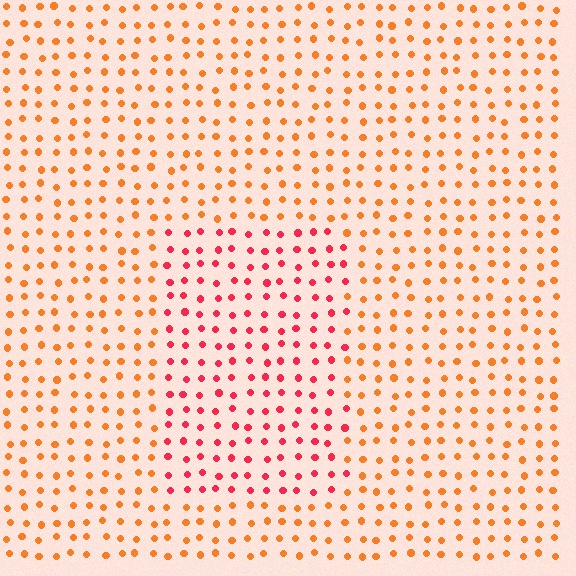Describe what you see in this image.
The image is filled with small orange elements in a uniform arrangement. A rectangle-shaped region is visible where the elements are tinted to a slightly different hue, forming a subtle color boundary.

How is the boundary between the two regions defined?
The boundary is defined purely by a slight shift in hue (about 36 degrees). Spacing, size, and orientation are identical on both sides.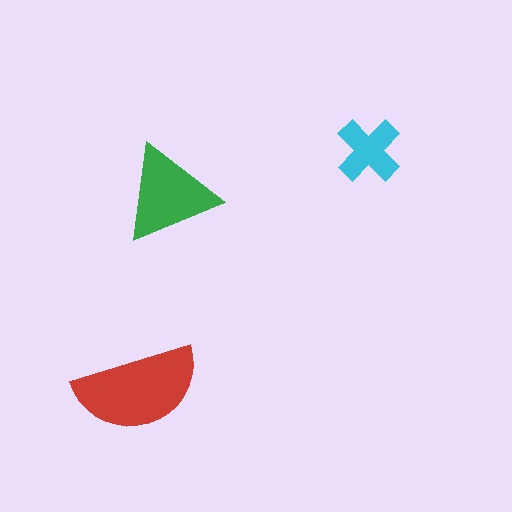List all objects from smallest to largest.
The cyan cross, the green triangle, the red semicircle.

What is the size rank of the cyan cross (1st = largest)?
3rd.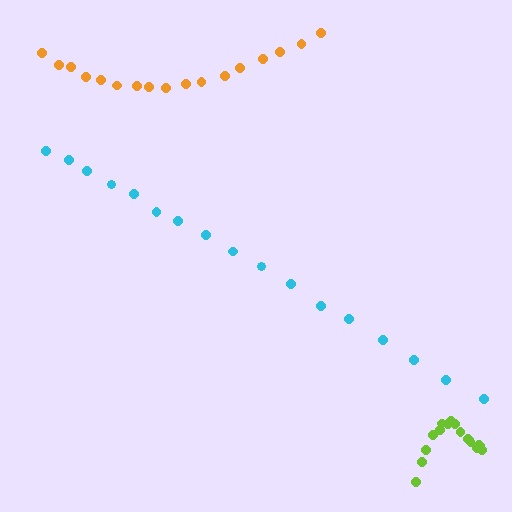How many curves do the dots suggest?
There are 3 distinct paths.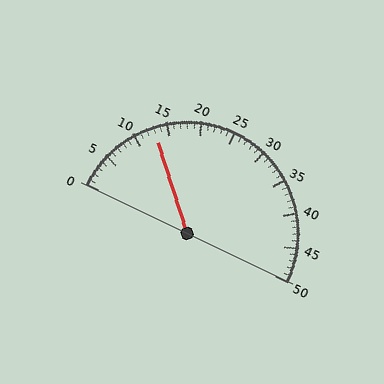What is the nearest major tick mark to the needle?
The nearest major tick mark is 15.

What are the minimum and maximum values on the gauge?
The gauge ranges from 0 to 50.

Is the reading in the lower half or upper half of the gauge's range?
The reading is in the lower half of the range (0 to 50).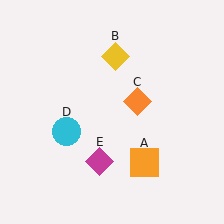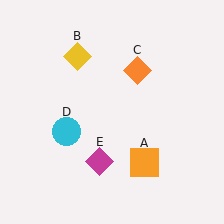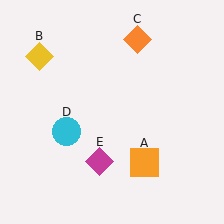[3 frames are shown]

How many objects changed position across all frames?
2 objects changed position: yellow diamond (object B), orange diamond (object C).